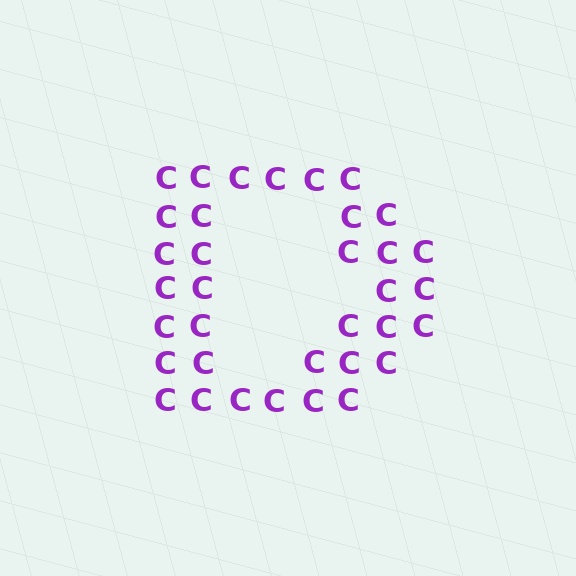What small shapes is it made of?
It is made of small letter C's.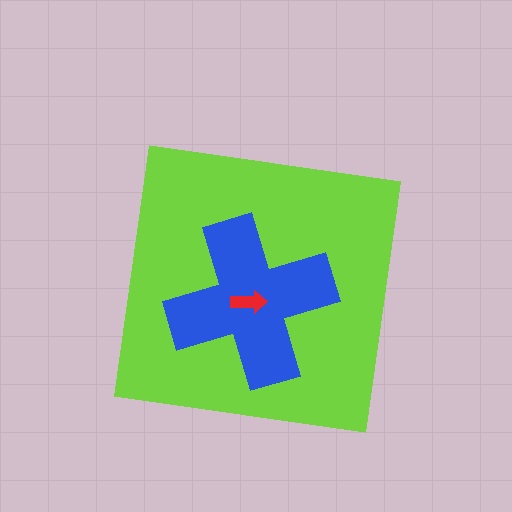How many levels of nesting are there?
3.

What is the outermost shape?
The lime square.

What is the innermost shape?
The red arrow.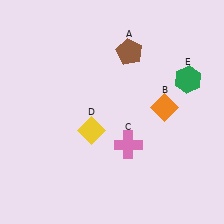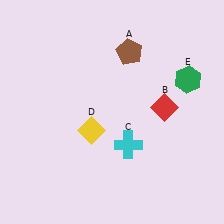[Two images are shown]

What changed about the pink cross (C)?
In Image 1, C is pink. In Image 2, it changed to cyan.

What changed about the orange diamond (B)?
In Image 1, B is orange. In Image 2, it changed to red.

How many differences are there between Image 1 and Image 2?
There are 2 differences between the two images.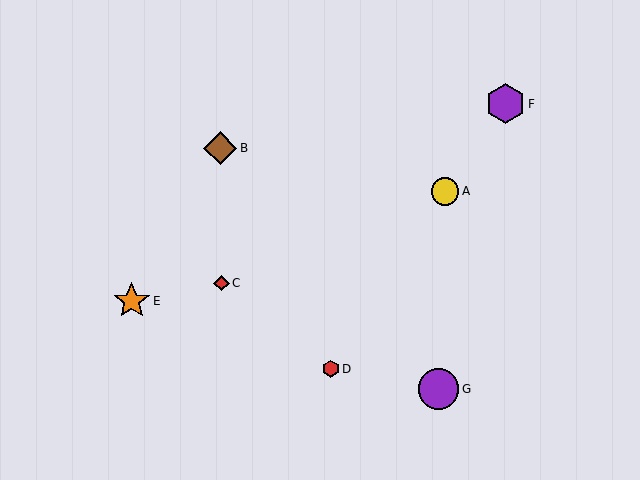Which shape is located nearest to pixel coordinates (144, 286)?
The orange star (labeled E) at (132, 301) is nearest to that location.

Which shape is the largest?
The purple circle (labeled G) is the largest.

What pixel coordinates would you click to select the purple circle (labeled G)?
Click at (439, 389) to select the purple circle G.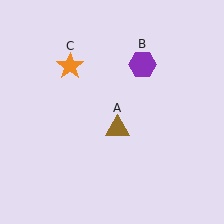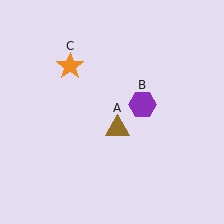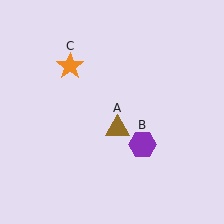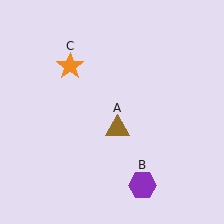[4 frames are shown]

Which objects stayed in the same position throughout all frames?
Brown triangle (object A) and orange star (object C) remained stationary.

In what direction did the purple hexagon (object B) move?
The purple hexagon (object B) moved down.